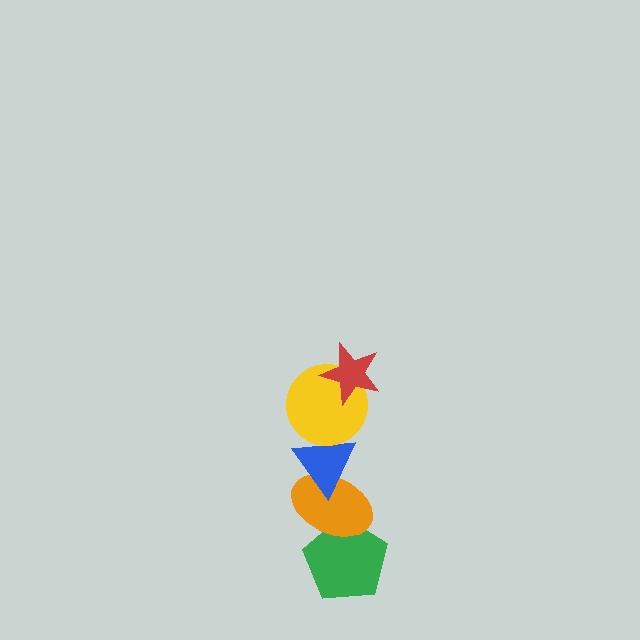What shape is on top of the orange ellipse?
The blue triangle is on top of the orange ellipse.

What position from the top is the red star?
The red star is 1st from the top.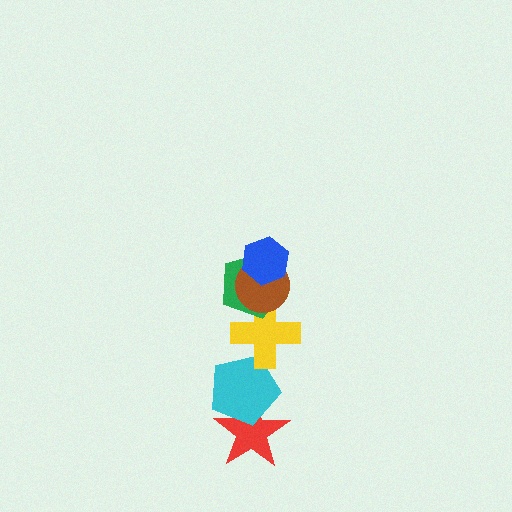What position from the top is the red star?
The red star is 6th from the top.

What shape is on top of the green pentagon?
The brown circle is on top of the green pentagon.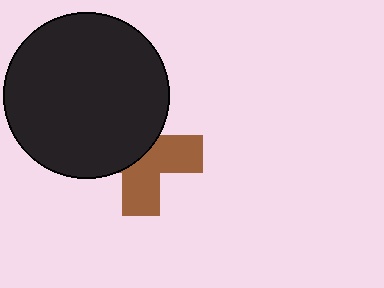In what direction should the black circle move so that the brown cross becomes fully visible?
The black circle should move toward the upper-left. That is the shortest direction to clear the overlap and leave the brown cross fully visible.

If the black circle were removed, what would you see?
You would see the complete brown cross.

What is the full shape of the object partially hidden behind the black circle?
The partially hidden object is a brown cross.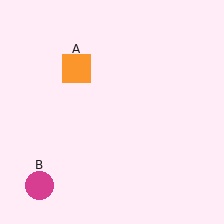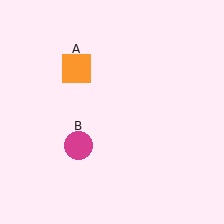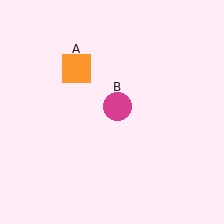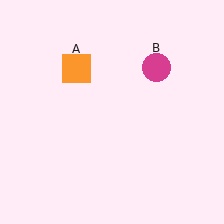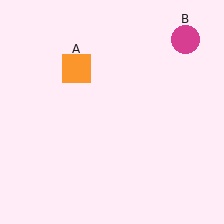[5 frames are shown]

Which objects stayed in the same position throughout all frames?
Orange square (object A) remained stationary.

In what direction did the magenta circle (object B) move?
The magenta circle (object B) moved up and to the right.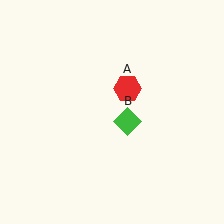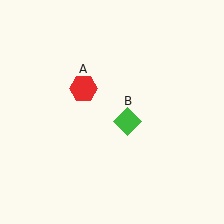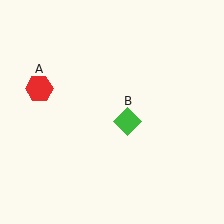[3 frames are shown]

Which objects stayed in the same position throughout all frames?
Green diamond (object B) remained stationary.